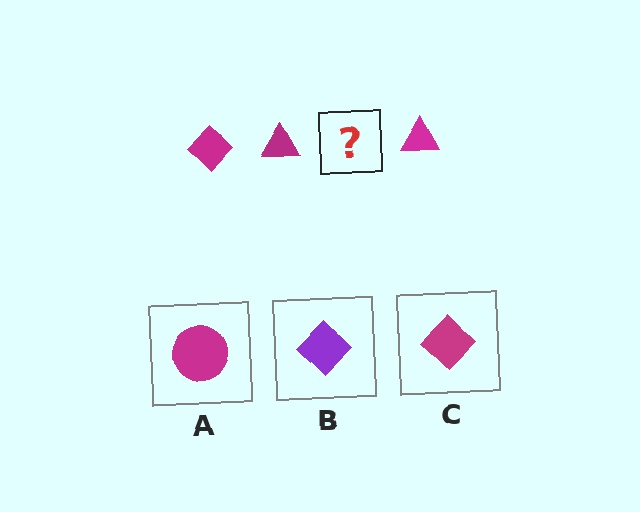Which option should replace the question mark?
Option C.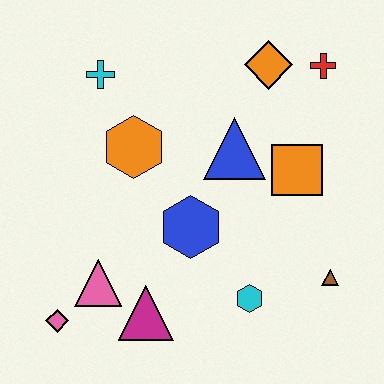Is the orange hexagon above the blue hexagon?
Yes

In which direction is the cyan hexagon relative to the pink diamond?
The cyan hexagon is to the right of the pink diamond.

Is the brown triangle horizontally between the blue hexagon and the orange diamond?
No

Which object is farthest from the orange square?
The pink diamond is farthest from the orange square.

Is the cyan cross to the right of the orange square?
No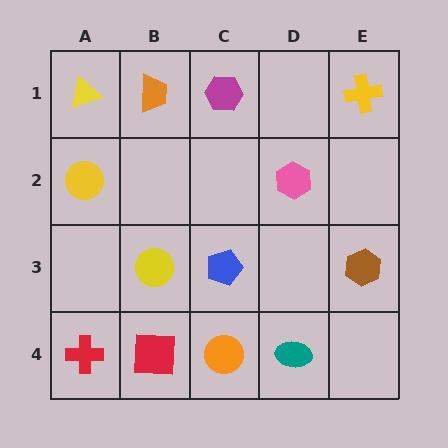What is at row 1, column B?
An orange trapezoid.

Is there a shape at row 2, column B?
No, that cell is empty.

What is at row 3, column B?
A yellow circle.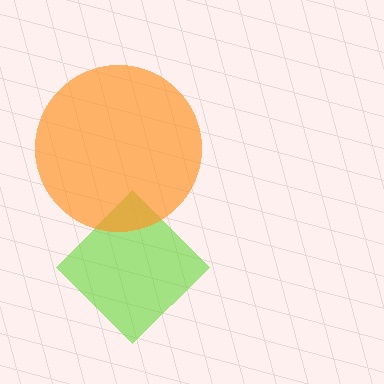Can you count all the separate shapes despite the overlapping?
Yes, there are 2 separate shapes.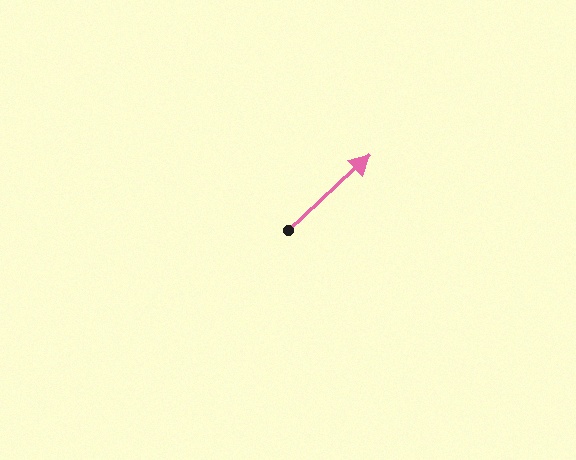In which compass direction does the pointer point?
Northeast.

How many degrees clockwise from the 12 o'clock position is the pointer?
Approximately 47 degrees.